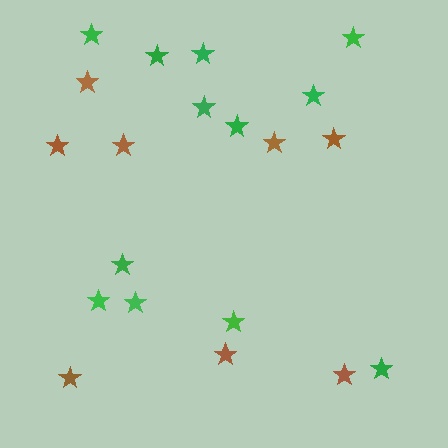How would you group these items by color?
There are 2 groups: one group of brown stars (8) and one group of green stars (12).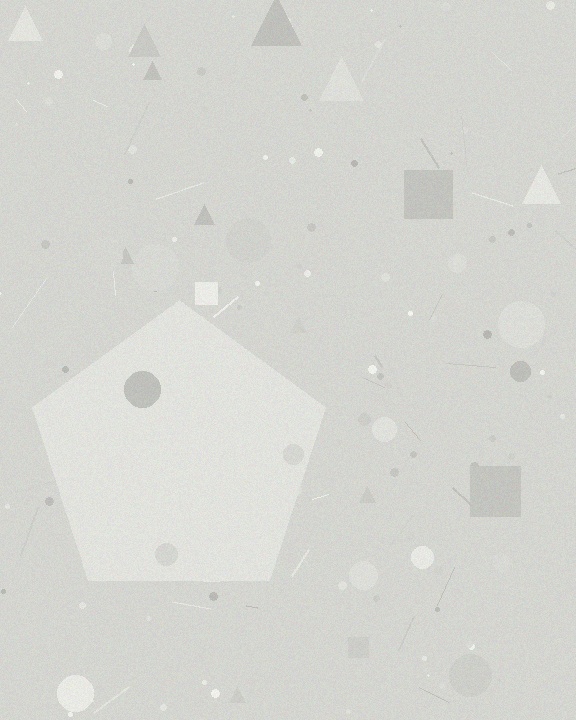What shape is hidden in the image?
A pentagon is hidden in the image.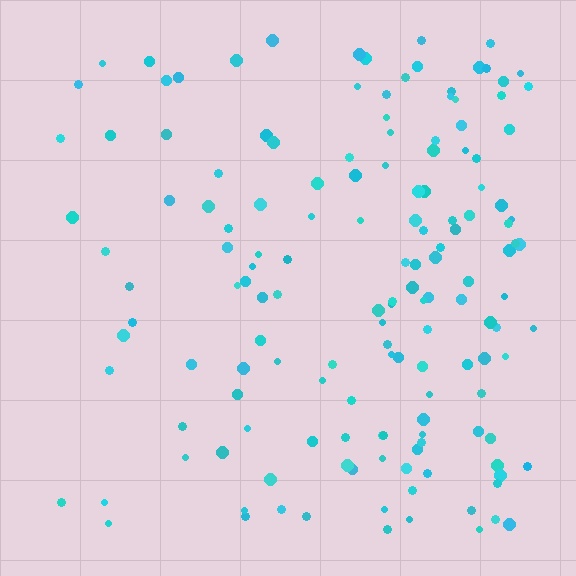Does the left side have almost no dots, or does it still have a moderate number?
Still a moderate number, just noticeably fewer than the right.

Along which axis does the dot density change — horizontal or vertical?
Horizontal.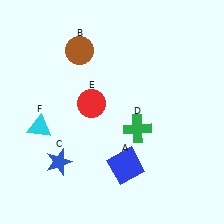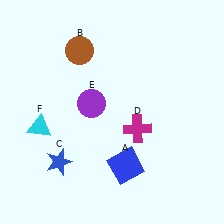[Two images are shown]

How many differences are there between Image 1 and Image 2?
There are 2 differences between the two images.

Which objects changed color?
D changed from green to magenta. E changed from red to purple.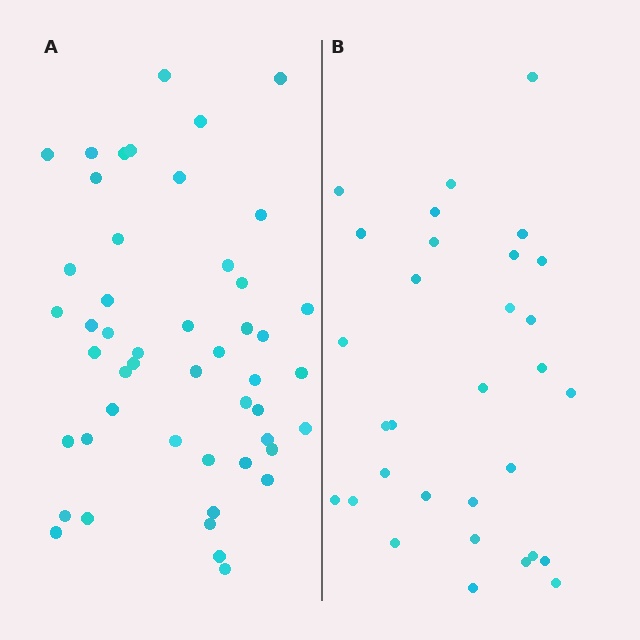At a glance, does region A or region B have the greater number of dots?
Region A (the left region) has more dots.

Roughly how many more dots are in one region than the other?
Region A has approximately 20 more dots than region B.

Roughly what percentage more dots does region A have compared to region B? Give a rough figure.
About 60% more.